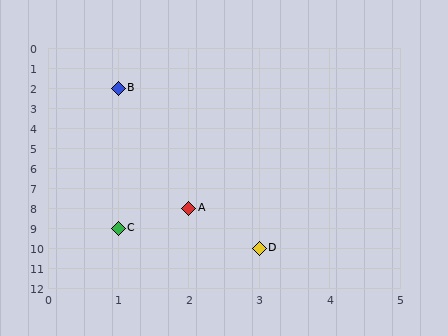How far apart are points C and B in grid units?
Points C and B are 7 rows apart.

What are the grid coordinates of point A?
Point A is at grid coordinates (2, 8).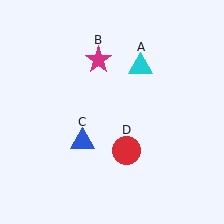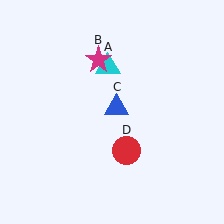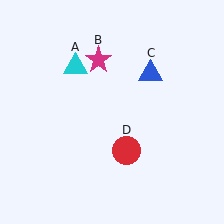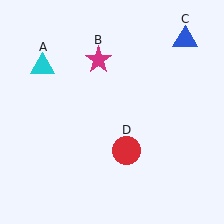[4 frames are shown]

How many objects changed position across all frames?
2 objects changed position: cyan triangle (object A), blue triangle (object C).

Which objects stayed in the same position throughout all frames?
Magenta star (object B) and red circle (object D) remained stationary.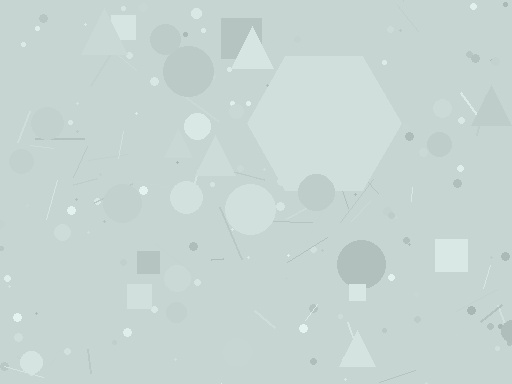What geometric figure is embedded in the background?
A hexagon is embedded in the background.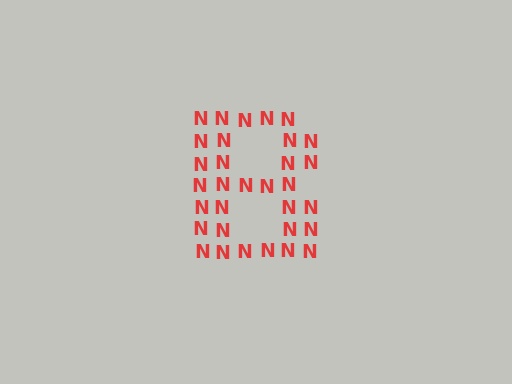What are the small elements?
The small elements are letter N's.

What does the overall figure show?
The overall figure shows the letter B.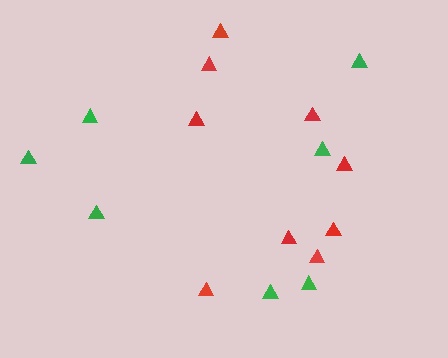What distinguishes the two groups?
There are 2 groups: one group of red triangles (9) and one group of green triangles (7).